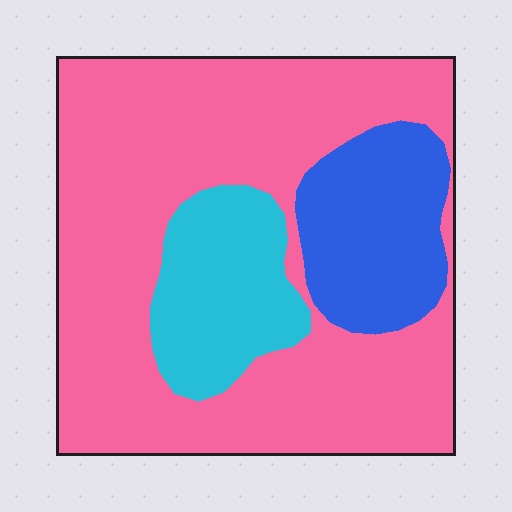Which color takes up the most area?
Pink, at roughly 70%.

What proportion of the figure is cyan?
Cyan takes up less than a quarter of the figure.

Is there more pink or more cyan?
Pink.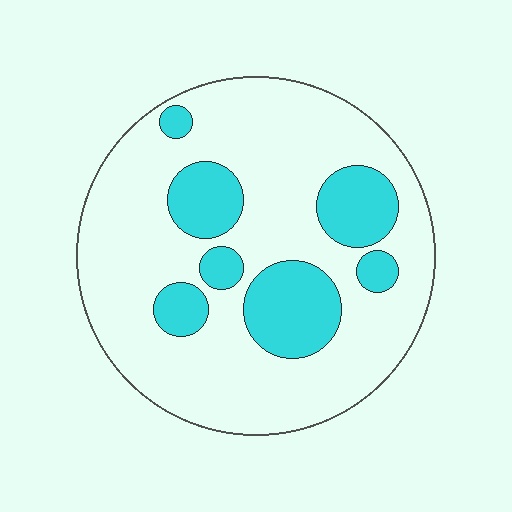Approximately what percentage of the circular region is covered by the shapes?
Approximately 25%.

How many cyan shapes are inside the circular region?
7.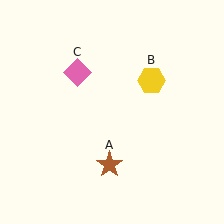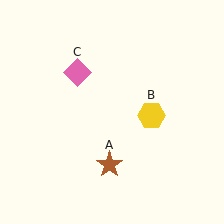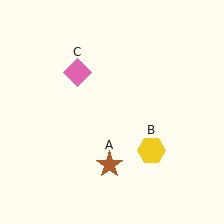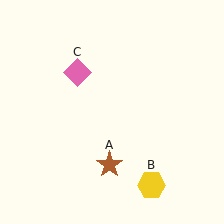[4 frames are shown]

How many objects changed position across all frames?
1 object changed position: yellow hexagon (object B).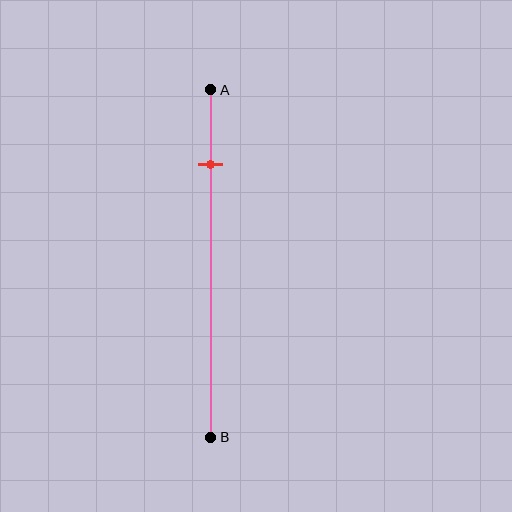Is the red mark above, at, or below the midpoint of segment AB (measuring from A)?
The red mark is above the midpoint of segment AB.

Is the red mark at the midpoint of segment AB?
No, the mark is at about 20% from A, not at the 50% midpoint.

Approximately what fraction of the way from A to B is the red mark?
The red mark is approximately 20% of the way from A to B.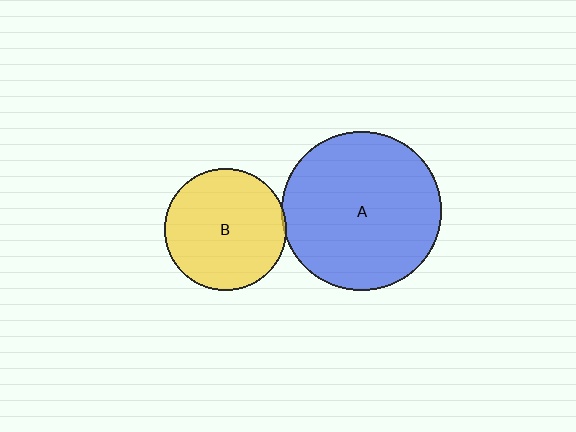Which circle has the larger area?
Circle A (blue).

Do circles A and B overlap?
Yes.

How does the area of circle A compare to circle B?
Approximately 1.7 times.